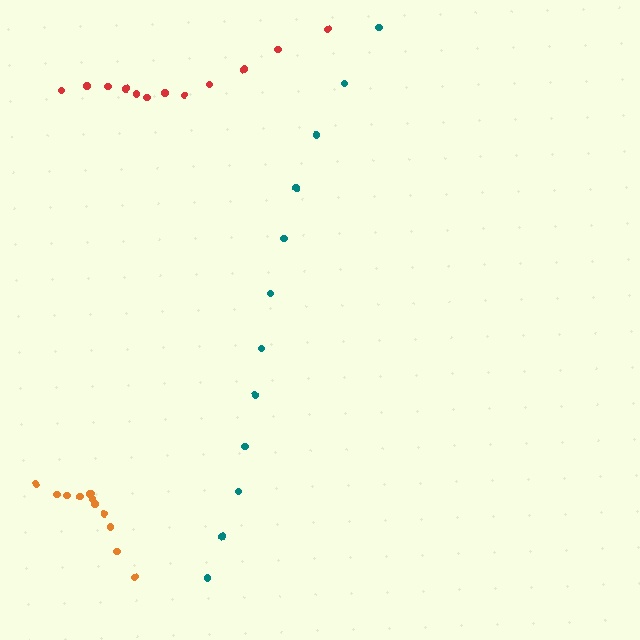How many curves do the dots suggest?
There are 3 distinct paths.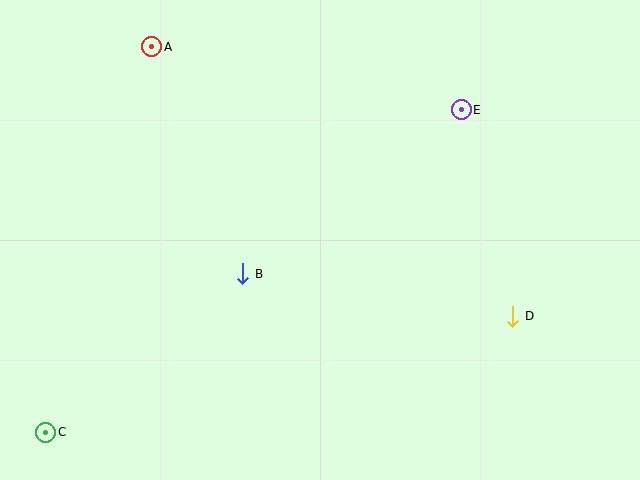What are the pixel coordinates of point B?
Point B is at (243, 274).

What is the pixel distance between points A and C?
The distance between A and C is 400 pixels.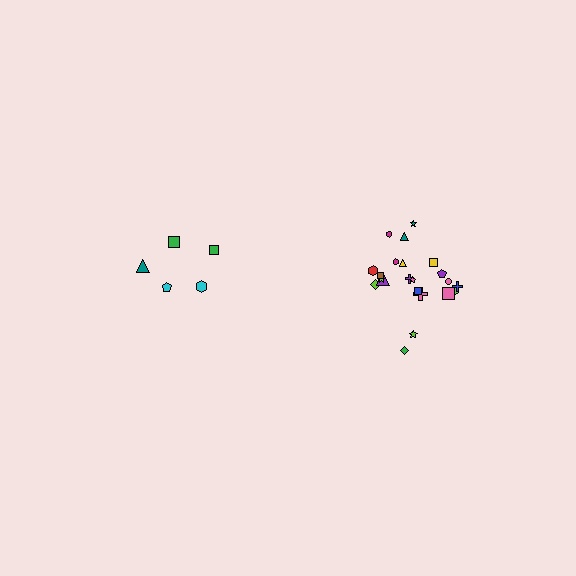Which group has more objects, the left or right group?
The right group.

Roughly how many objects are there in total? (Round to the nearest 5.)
Roughly 25 objects in total.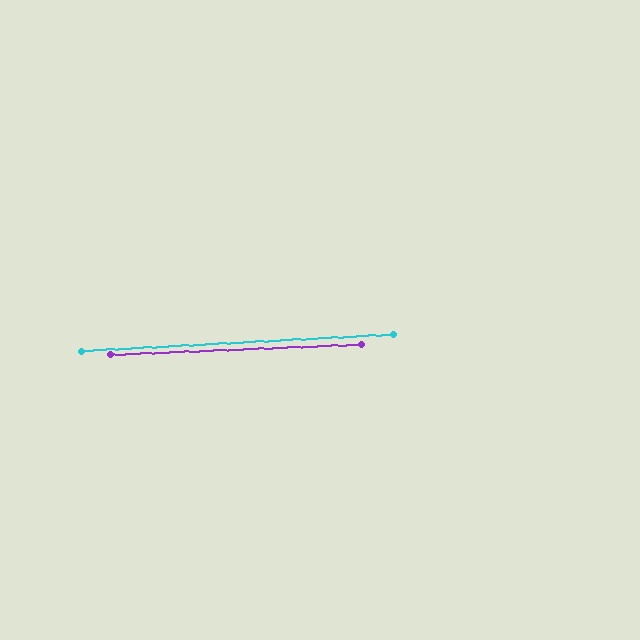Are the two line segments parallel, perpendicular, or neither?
Parallel — their directions differ by only 0.8°.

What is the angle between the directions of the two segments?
Approximately 1 degree.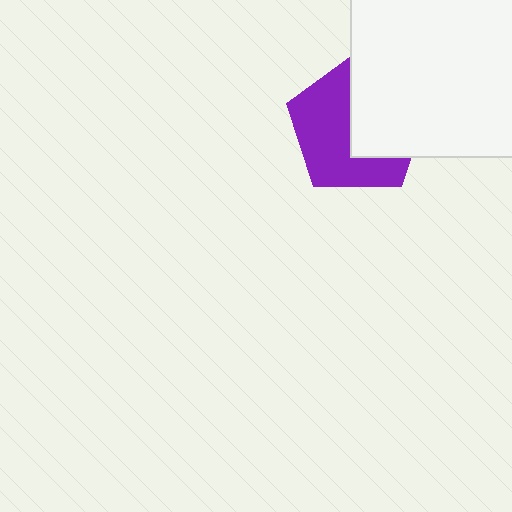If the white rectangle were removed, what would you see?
You would see the complete purple pentagon.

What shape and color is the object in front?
The object in front is a white rectangle.